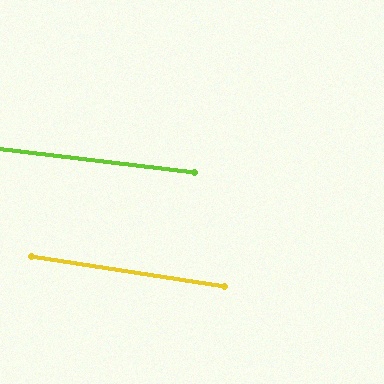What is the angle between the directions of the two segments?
Approximately 2 degrees.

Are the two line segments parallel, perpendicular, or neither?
Parallel — their directions differ by only 1.8°.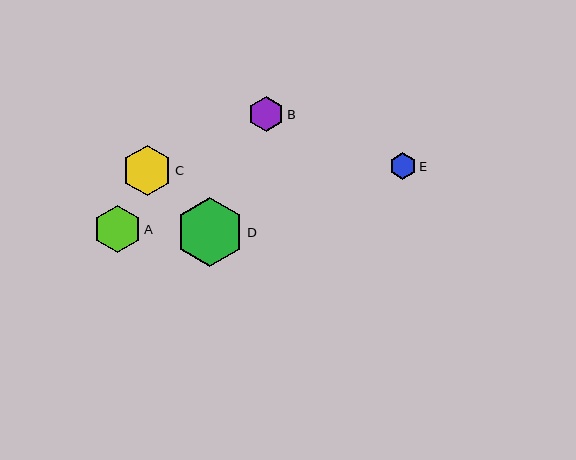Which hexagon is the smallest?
Hexagon E is the smallest with a size of approximately 27 pixels.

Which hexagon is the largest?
Hexagon D is the largest with a size of approximately 69 pixels.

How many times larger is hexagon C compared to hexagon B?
Hexagon C is approximately 1.4 times the size of hexagon B.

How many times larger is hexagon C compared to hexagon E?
Hexagon C is approximately 1.9 times the size of hexagon E.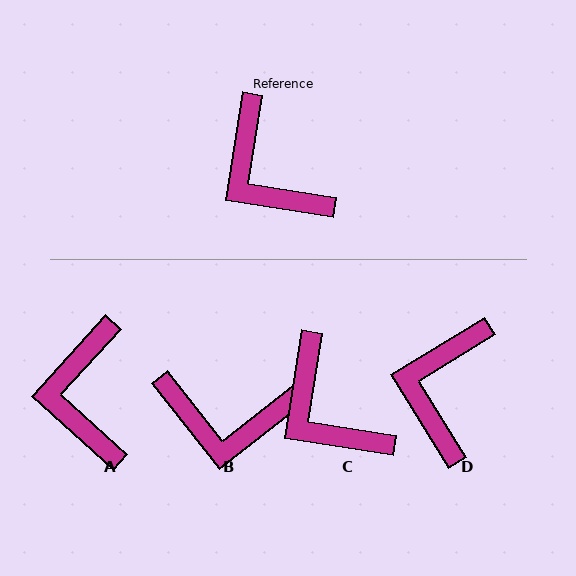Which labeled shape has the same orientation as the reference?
C.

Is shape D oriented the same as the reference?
No, it is off by about 49 degrees.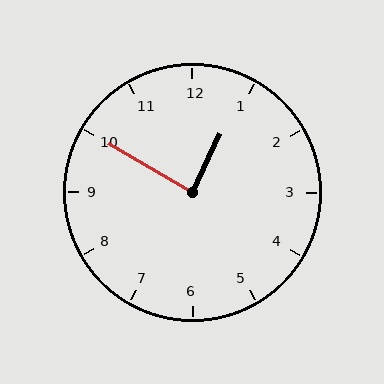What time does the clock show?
12:50.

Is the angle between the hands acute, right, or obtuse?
It is right.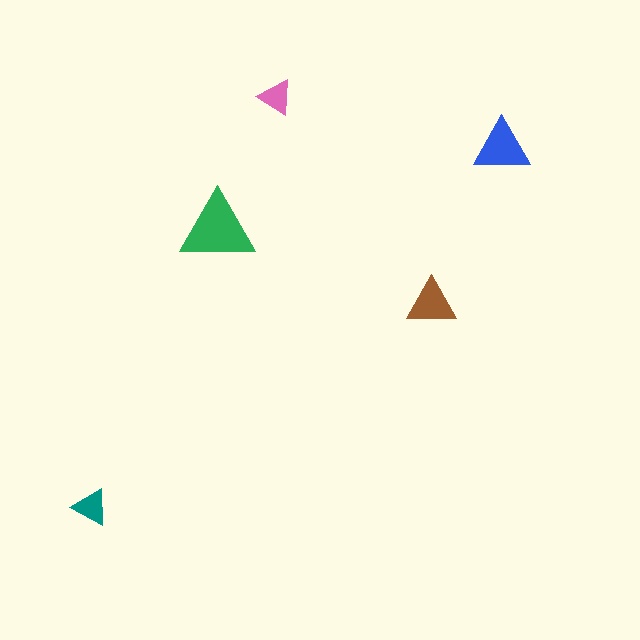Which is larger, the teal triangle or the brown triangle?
The brown one.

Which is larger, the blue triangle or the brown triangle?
The blue one.